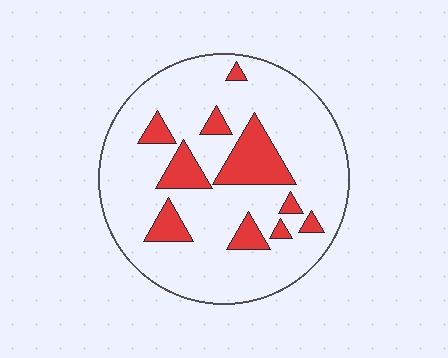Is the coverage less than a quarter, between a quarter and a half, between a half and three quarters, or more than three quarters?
Less than a quarter.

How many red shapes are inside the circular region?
10.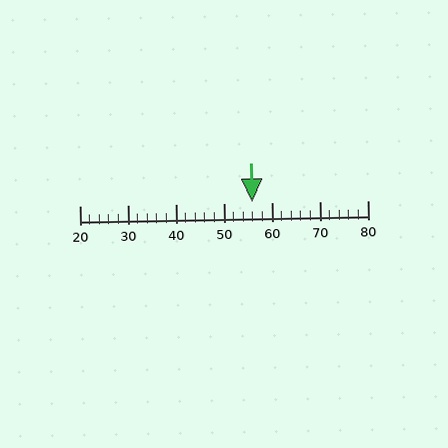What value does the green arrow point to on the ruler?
The green arrow points to approximately 56.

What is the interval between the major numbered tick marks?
The major tick marks are spaced 10 units apart.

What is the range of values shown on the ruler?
The ruler shows values from 20 to 80.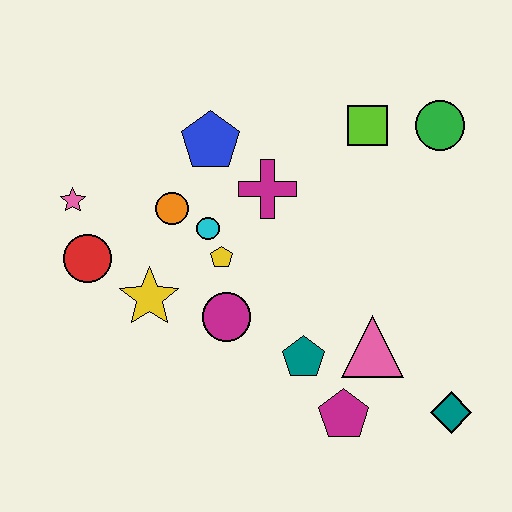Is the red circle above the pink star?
No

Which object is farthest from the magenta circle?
The green circle is farthest from the magenta circle.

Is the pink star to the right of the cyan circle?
No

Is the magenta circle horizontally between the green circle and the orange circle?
Yes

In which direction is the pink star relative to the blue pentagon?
The pink star is to the left of the blue pentagon.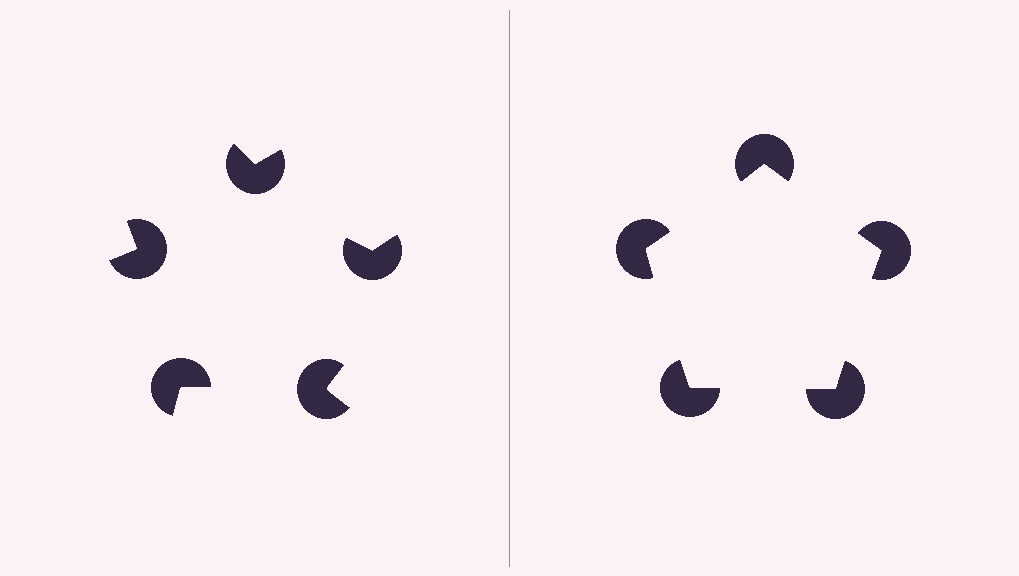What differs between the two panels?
The pac-man discs are positioned identically on both sides; only the wedge orientations differ. On the right they align to a pentagon; on the left they are misaligned.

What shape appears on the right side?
An illusory pentagon.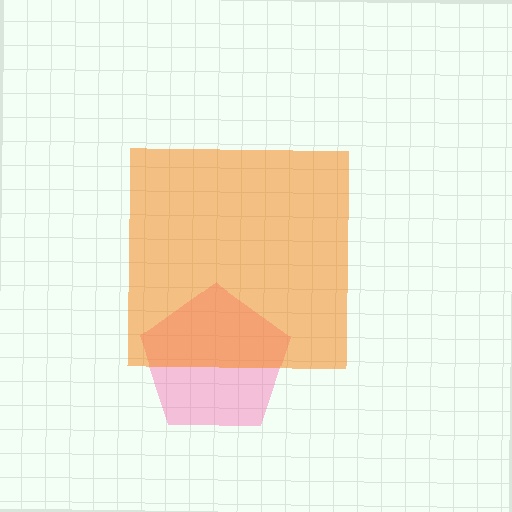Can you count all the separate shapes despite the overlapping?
Yes, there are 2 separate shapes.